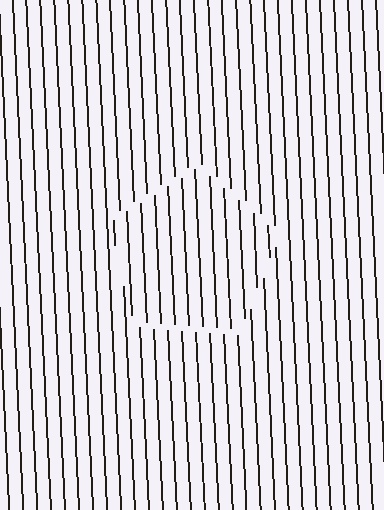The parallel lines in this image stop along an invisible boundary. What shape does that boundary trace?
An illusory pentagon. The interior of the shape contains the same grating, shifted by half a period — the contour is defined by the phase discontinuity where line-ends from the inner and outer gratings abut.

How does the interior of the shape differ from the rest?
The interior of the shape contains the same grating, shifted by half a period — the contour is defined by the phase discontinuity where line-ends from the inner and outer gratings abut.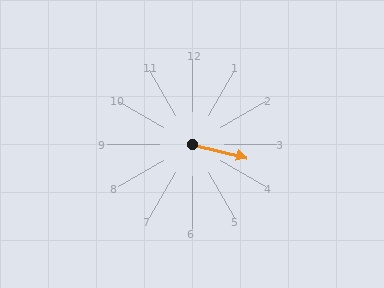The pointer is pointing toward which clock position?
Roughly 3 o'clock.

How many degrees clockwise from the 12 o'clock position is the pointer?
Approximately 104 degrees.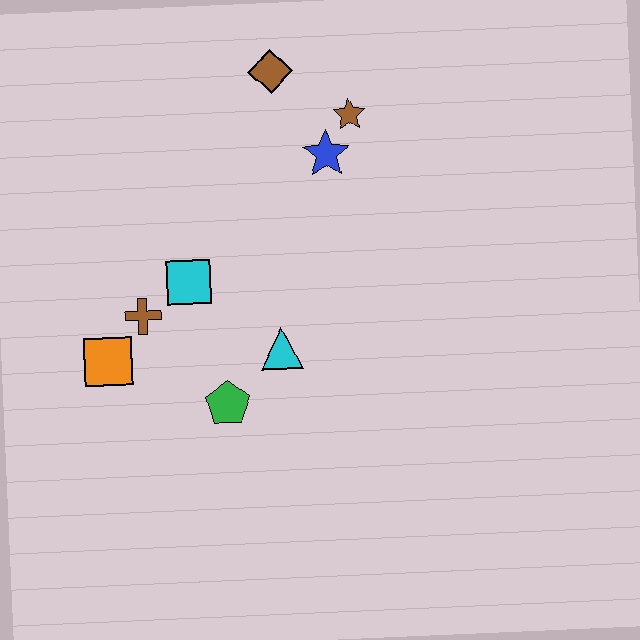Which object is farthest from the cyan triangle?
The brown diamond is farthest from the cyan triangle.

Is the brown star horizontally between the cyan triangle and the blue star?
No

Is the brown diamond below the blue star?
No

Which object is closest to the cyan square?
The brown cross is closest to the cyan square.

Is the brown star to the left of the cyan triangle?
No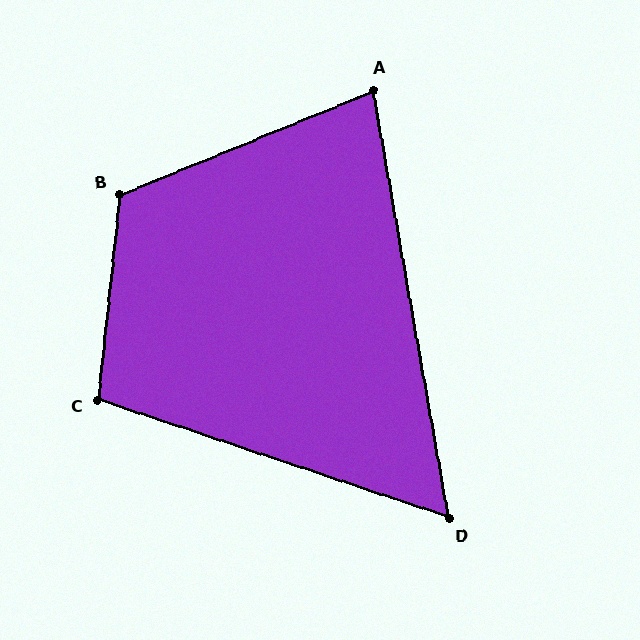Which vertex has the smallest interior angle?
D, at approximately 61 degrees.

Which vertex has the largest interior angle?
B, at approximately 119 degrees.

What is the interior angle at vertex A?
Approximately 78 degrees (acute).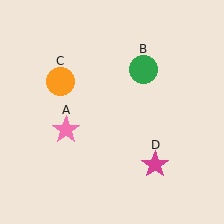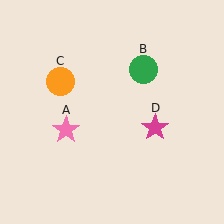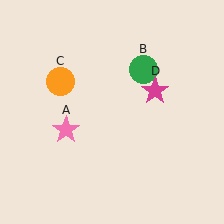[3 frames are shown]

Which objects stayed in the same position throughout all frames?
Pink star (object A) and green circle (object B) and orange circle (object C) remained stationary.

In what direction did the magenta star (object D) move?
The magenta star (object D) moved up.